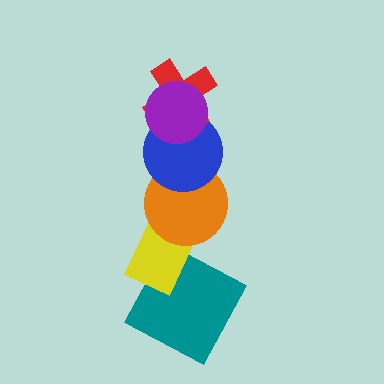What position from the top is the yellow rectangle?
The yellow rectangle is 5th from the top.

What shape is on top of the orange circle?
The blue circle is on top of the orange circle.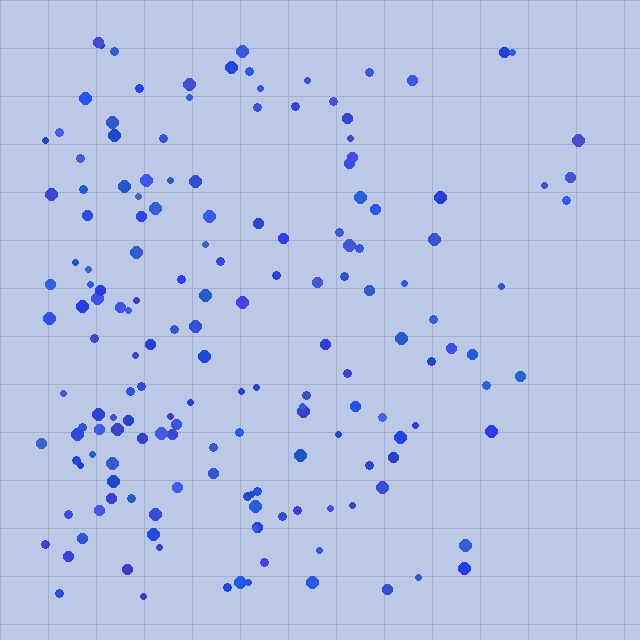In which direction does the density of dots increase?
From right to left, with the left side densest.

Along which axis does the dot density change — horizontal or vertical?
Horizontal.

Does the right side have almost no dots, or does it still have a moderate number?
Still a moderate number, just noticeably fewer than the left.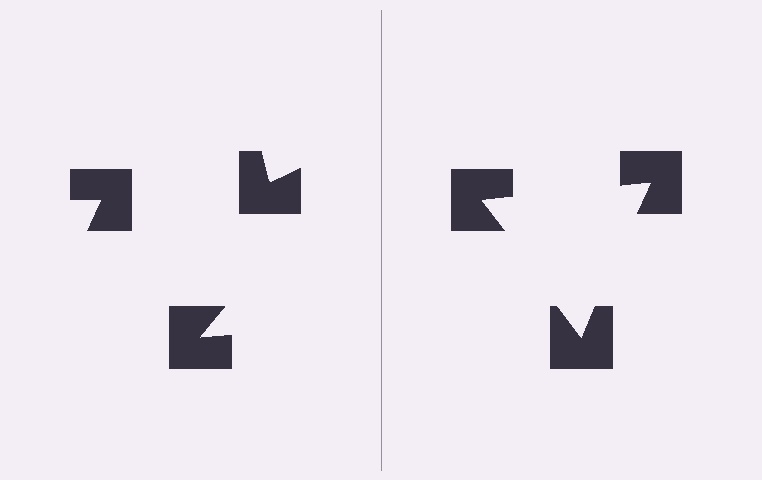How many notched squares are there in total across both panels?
6 — 3 on each side.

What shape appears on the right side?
An illusory triangle.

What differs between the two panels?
The notched squares are positioned identically on both sides; only the wedge orientations differ. On the right they align to a triangle; on the left they are misaligned.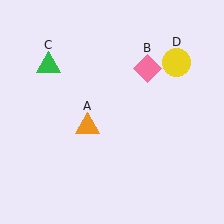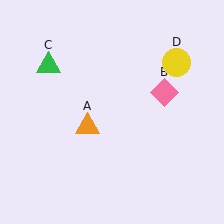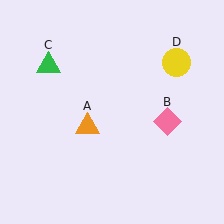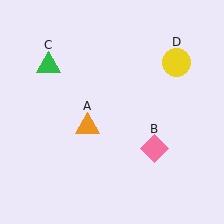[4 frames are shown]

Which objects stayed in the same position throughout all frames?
Orange triangle (object A) and green triangle (object C) and yellow circle (object D) remained stationary.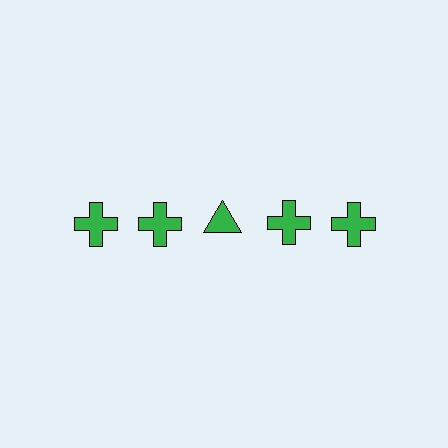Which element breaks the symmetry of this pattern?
The green triangle in the top row, center column breaks the symmetry. All other shapes are green crosses.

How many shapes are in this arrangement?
There are 5 shapes arranged in a grid pattern.